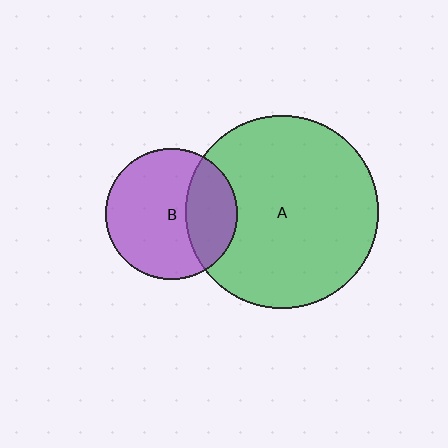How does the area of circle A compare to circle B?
Approximately 2.2 times.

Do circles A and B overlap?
Yes.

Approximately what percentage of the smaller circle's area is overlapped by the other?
Approximately 30%.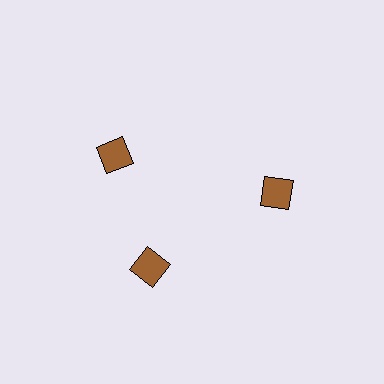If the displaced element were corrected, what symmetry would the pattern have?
It would have 3-fold rotational symmetry — the pattern would map onto itself every 120 degrees.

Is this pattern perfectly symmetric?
No. The 3 brown squares are arranged in a ring, but one element near the 11 o'clock position is rotated out of alignment along the ring, breaking the 3-fold rotational symmetry.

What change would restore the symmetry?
The symmetry would be restored by rotating it back into even spacing with its neighbors so that all 3 squares sit at equal angles and equal distance from the center.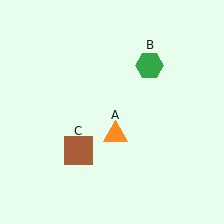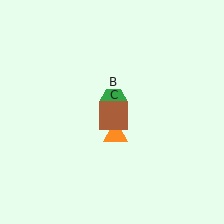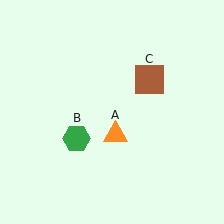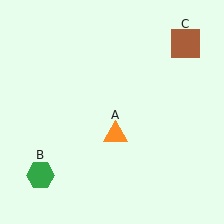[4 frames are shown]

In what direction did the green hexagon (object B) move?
The green hexagon (object B) moved down and to the left.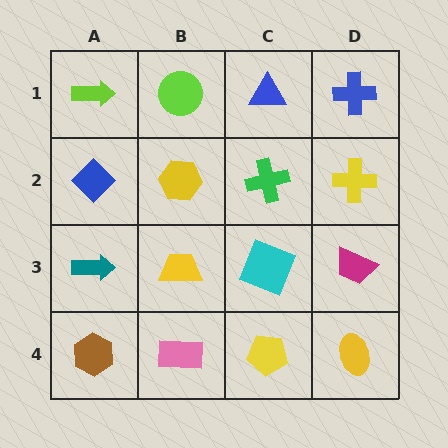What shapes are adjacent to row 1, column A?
A blue diamond (row 2, column A), a lime circle (row 1, column B).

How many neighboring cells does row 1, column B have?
3.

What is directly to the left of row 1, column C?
A lime circle.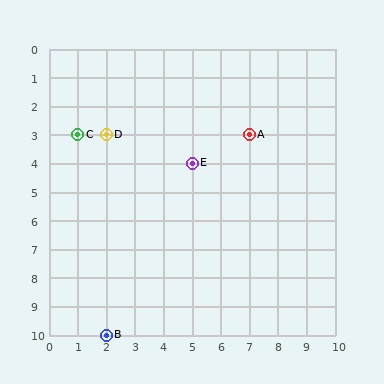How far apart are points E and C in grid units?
Points E and C are 4 columns and 1 row apart (about 4.1 grid units diagonally).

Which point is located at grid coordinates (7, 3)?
Point A is at (7, 3).